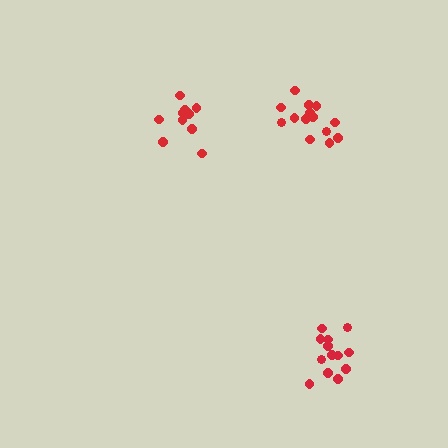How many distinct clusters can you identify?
There are 3 distinct clusters.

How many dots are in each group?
Group 1: 10 dots, Group 2: 13 dots, Group 3: 14 dots (37 total).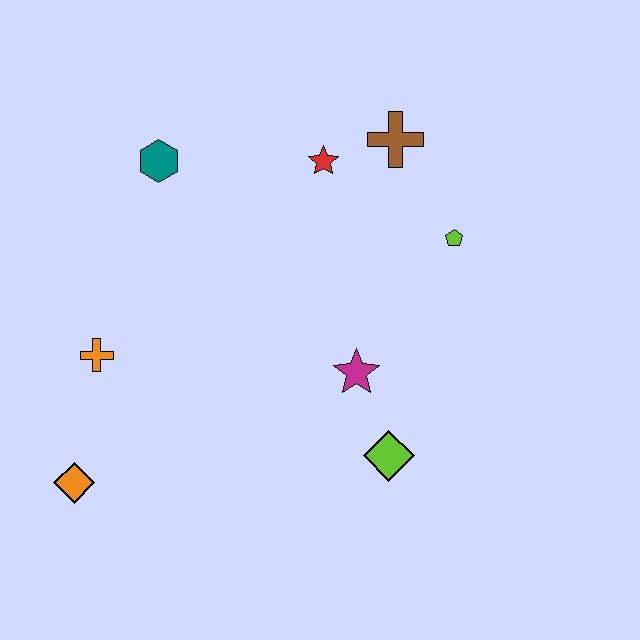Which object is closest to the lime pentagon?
The brown cross is closest to the lime pentagon.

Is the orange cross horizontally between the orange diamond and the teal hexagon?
Yes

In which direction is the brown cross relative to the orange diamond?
The brown cross is above the orange diamond.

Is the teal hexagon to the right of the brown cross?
No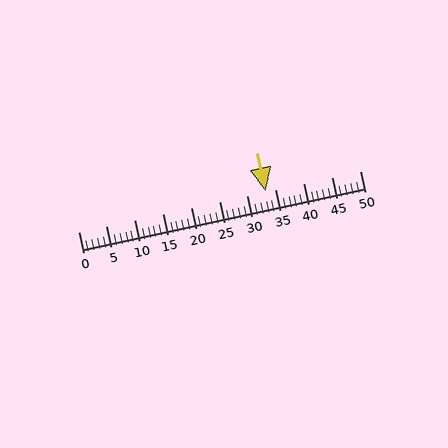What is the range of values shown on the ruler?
The ruler shows values from 0 to 50.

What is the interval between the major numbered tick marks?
The major tick marks are spaced 5 units apart.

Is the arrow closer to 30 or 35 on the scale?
The arrow is closer to 35.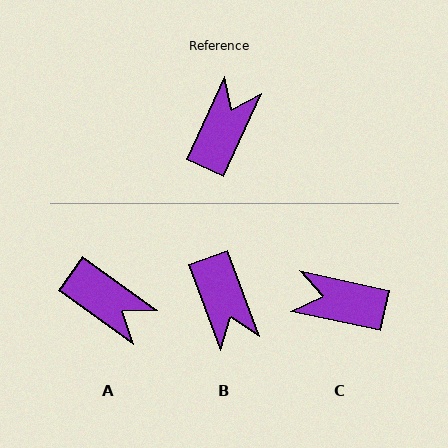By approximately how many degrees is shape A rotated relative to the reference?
Approximately 101 degrees clockwise.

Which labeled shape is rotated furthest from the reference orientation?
B, about 135 degrees away.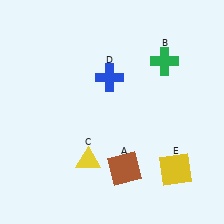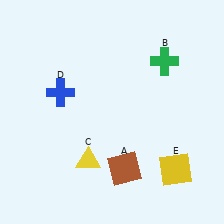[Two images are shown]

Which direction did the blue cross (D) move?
The blue cross (D) moved left.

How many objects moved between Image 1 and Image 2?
1 object moved between the two images.